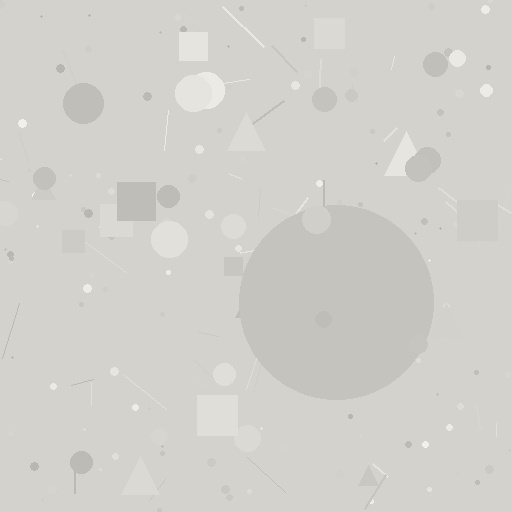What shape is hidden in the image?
A circle is hidden in the image.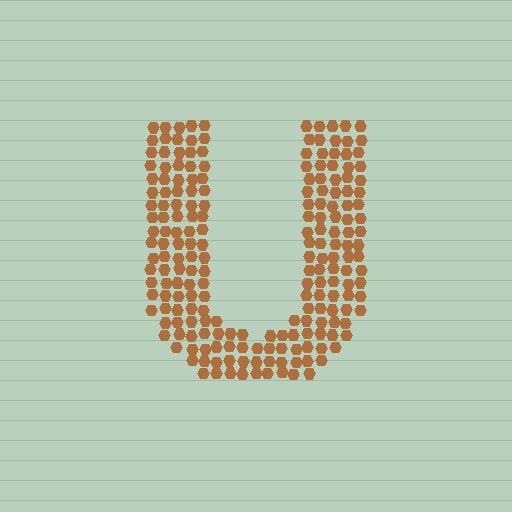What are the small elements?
The small elements are hexagons.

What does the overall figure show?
The overall figure shows the letter U.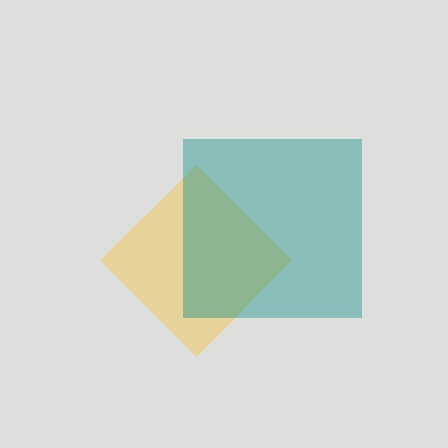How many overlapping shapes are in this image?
There are 2 overlapping shapes in the image.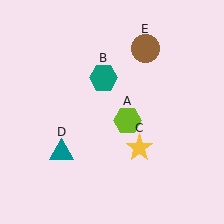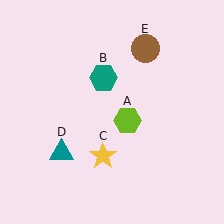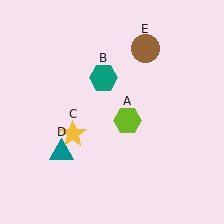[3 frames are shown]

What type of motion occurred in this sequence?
The yellow star (object C) rotated clockwise around the center of the scene.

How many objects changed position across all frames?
1 object changed position: yellow star (object C).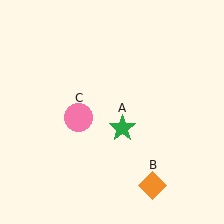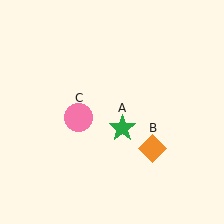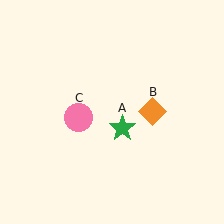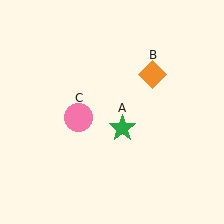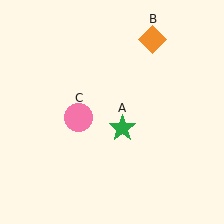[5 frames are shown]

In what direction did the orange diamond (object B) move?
The orange diamond (object B) moved up.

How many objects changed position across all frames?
1 object changed position: orange diamond (object B).